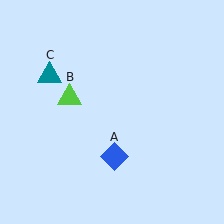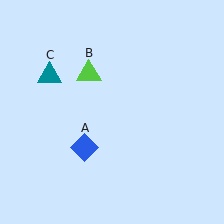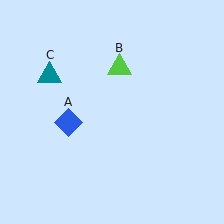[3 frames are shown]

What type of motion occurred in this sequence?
The blue diamond (object A), lime triangle (object B) rotated clockwise around the center of the scene.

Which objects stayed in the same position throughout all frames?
Teal triangle (object C) remained stationary.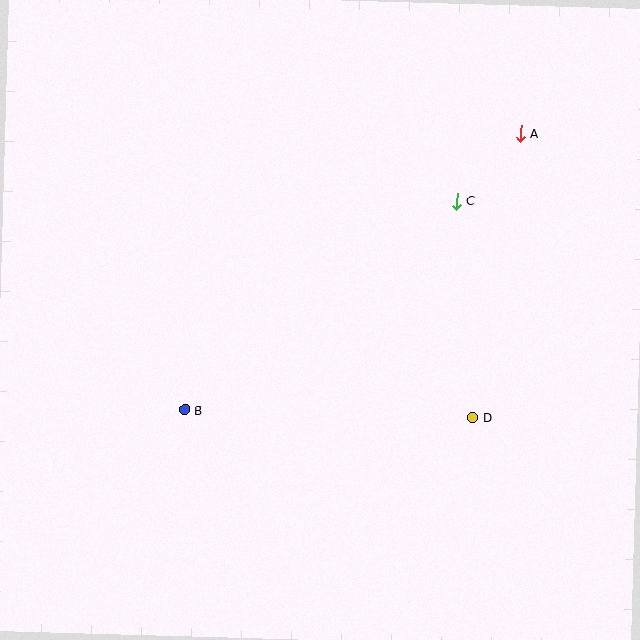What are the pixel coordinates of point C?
Point C is at (457, 201).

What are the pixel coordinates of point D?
Point D is at (473, 418).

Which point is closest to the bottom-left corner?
Point B is closest to the bottom-left corner.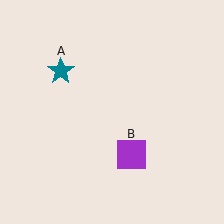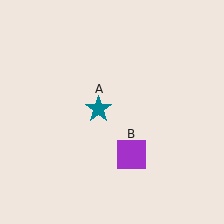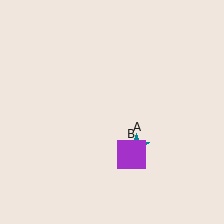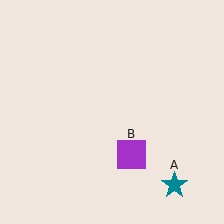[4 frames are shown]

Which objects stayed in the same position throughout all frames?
Purple square (object B) remained stationary.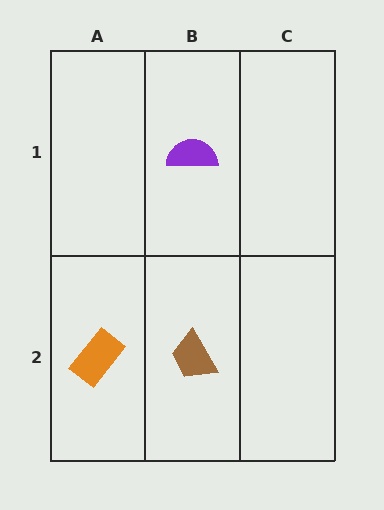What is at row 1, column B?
A purple semicircle.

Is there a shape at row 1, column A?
No, that cell is empty.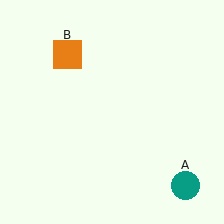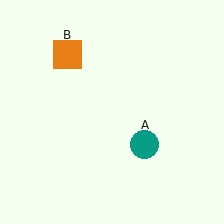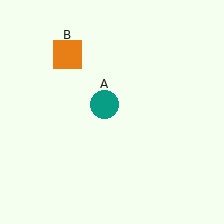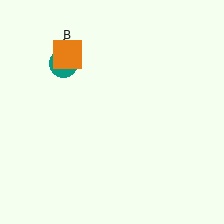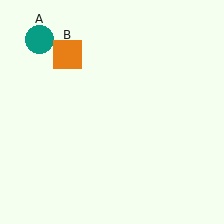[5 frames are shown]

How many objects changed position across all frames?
1 object changed position: teal circle (object A).